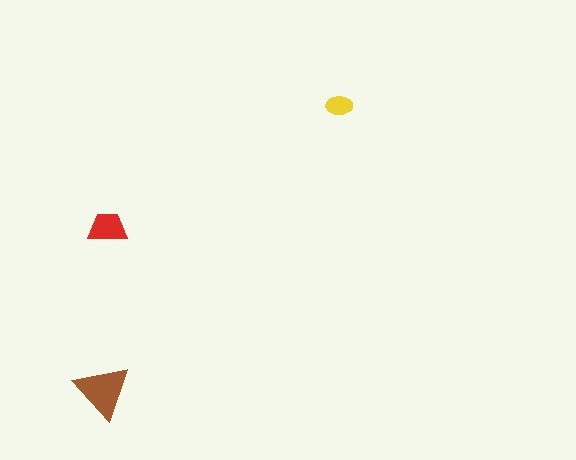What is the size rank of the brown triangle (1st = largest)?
1st.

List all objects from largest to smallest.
The brown triangle, the red trapezoid, the yellow ellipse.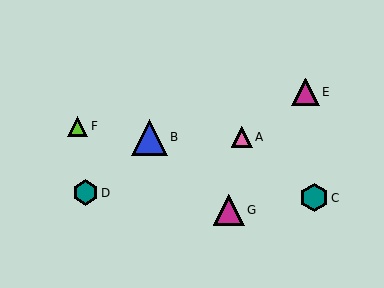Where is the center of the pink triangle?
The center of the pink triangle is at (242, 137).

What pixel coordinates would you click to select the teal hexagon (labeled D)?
Click at (86, 193) to select the teal hexagon D.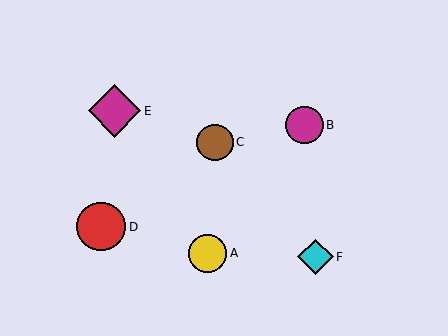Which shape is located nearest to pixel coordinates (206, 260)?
The yellow circle (labeled A) at (207, 253) is nearest to that location.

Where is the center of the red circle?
The center of the red circle is at (101, 227).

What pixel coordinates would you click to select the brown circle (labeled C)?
Click at (215, 142) to select the brown circle C.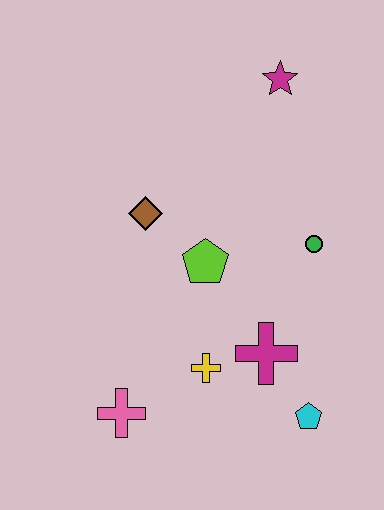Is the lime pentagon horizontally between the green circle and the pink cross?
Yes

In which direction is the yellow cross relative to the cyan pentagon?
The yellow cross is to the left of the cyan pentagon.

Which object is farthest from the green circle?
The pink cross is farthest from the green circle.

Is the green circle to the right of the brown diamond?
Yes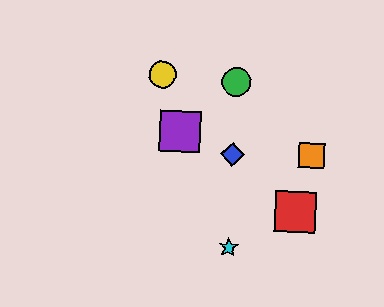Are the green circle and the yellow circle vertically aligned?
No, the green circle is at x≈236 and the yellow circle is at x≈163.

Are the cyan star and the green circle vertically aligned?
Yes, both are at x≈228.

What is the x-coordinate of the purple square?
The purple square is at x≈180.